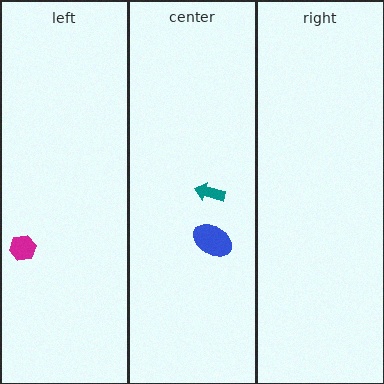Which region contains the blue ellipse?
The center region.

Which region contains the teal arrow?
The center region.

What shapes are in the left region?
The magenta hexagon.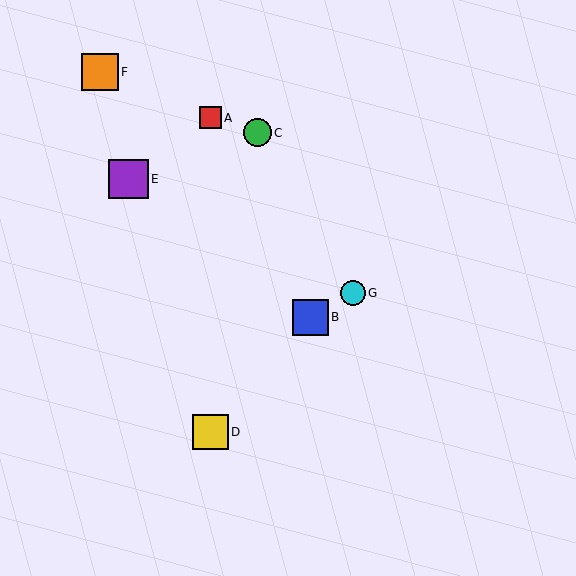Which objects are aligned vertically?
Objects A, D are aligned vertically.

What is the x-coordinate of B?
Object B is at x≈310.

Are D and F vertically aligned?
No, D is at x≈210 and F is at x≈100.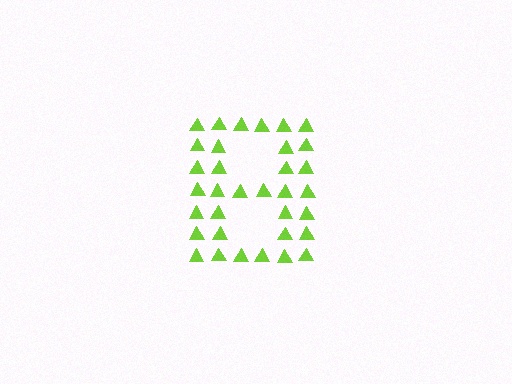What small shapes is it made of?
It is made of small triangles.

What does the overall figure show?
The overall figure shows the letter B.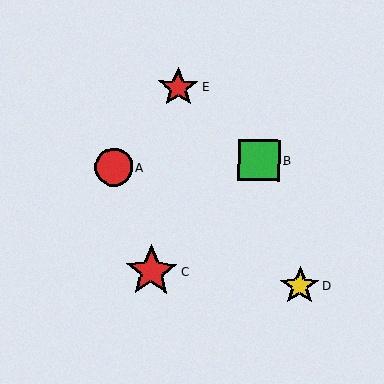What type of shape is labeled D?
Shape D is a yellow star.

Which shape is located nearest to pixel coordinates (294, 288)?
The yellow star (labeled D) at (300, 286) is nearest to that location.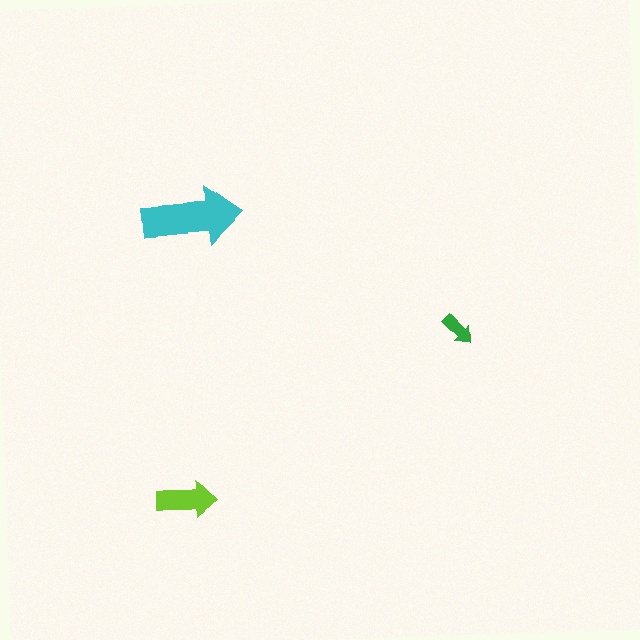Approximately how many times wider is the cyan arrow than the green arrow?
About 3 times wider.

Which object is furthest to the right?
The green arrow is rightmost.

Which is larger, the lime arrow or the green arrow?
The lime one.